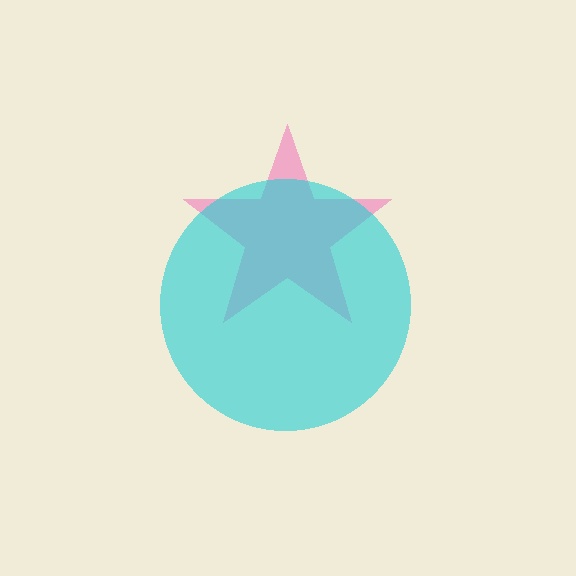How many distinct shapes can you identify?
There are 2 distinct shapes: a pink star, a cyan circle.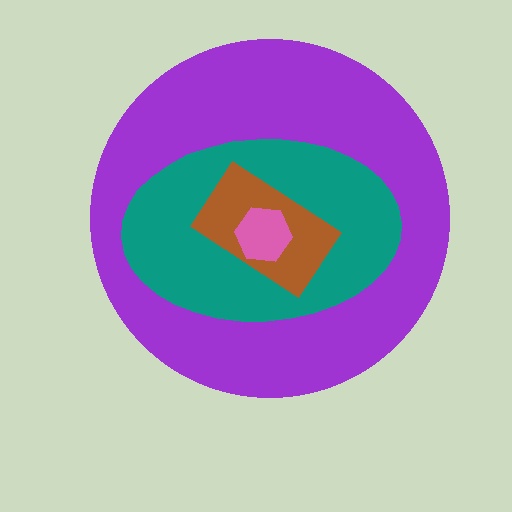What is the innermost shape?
The pink hexagon.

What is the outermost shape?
The purple circle.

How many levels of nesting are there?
4.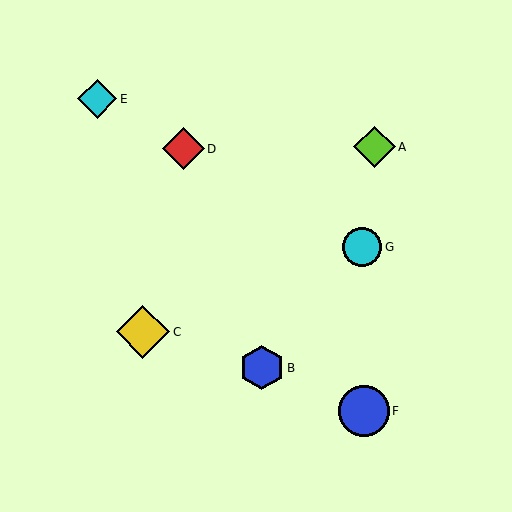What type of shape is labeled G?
Shape G is a cyan circle.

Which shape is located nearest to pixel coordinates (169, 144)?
The red diamond (labeled D) at (183, 149) is nearest to that location.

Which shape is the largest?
The yellow diamond (labeled C) is the largest.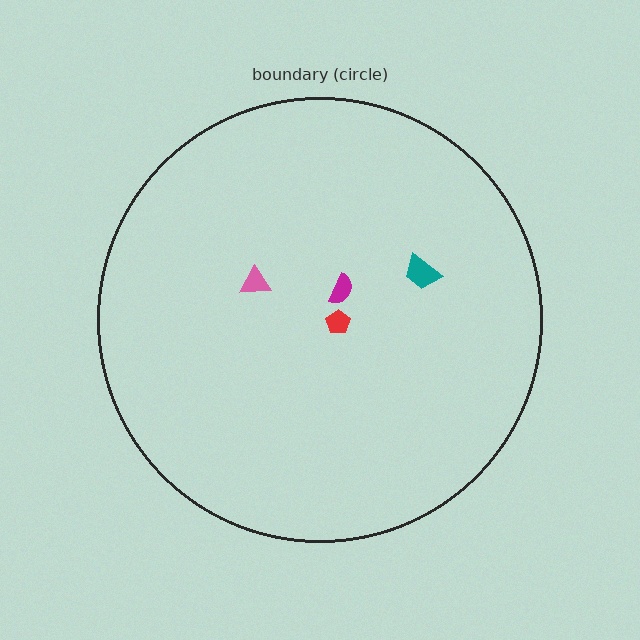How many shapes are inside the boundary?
4 inside, 0 outside.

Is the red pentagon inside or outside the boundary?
Inside.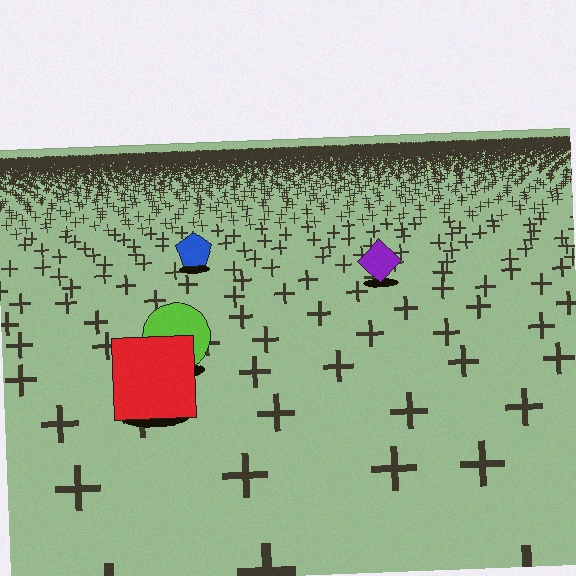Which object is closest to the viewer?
The red square is closest. The texture marks near it are larger and more spread out.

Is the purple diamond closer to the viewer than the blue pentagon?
Yes. The purple diamond is closer — you can tell from the texture gradient: the ground texture is coarser near it.